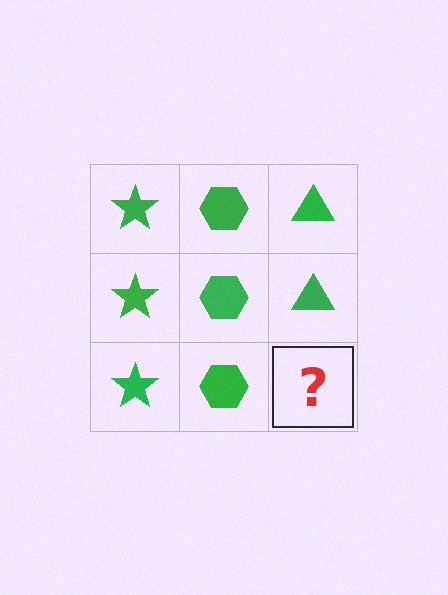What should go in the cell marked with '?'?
The missing cell should contain a green triangle.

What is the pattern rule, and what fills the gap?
The rule is that each column has a consistent shape. The gap should be filled with a green triangle.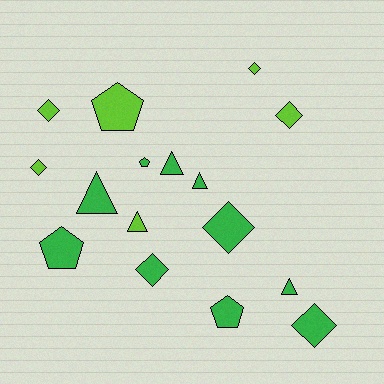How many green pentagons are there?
There are 3 green pentagons.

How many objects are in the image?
There are 16 objects.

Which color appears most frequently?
Green, with 10 objects.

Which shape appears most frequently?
Diamond, with 7 objects.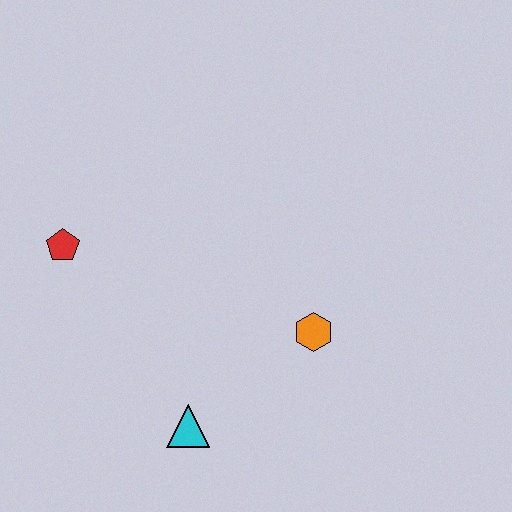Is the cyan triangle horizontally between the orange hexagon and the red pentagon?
Yes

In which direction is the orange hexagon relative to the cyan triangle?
The orange hexagon is to the right of the cyan triangle.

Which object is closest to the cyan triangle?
The orange hexagon is closest to the cyan triangle.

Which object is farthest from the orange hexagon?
The red pentagon is farthest from the orange hexagon.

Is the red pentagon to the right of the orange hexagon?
No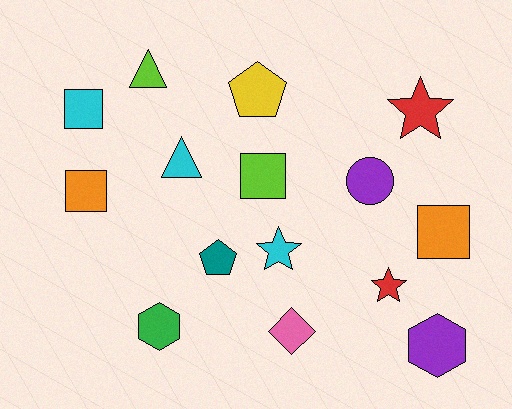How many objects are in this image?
There are 15 objects.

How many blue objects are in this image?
There are no blue objects.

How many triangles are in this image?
There are 2 triangles.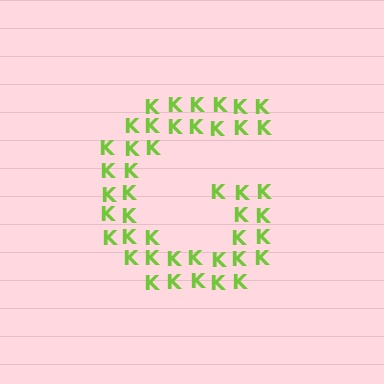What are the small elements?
The small elements are letter K's.